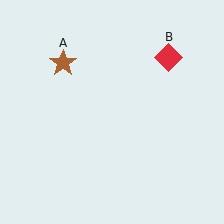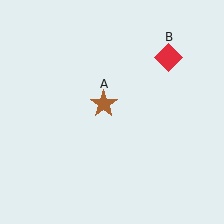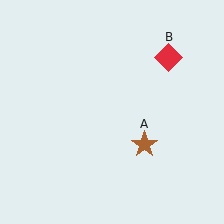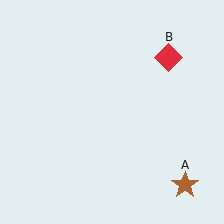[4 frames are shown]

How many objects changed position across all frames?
1 object changed position: brown star (object A).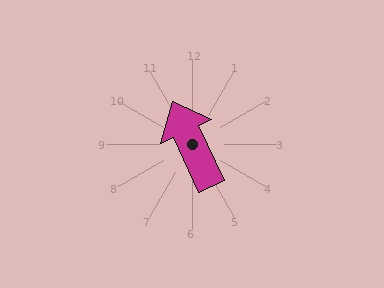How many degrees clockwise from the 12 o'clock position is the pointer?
Approximately 335 degrees.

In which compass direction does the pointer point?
Northwest.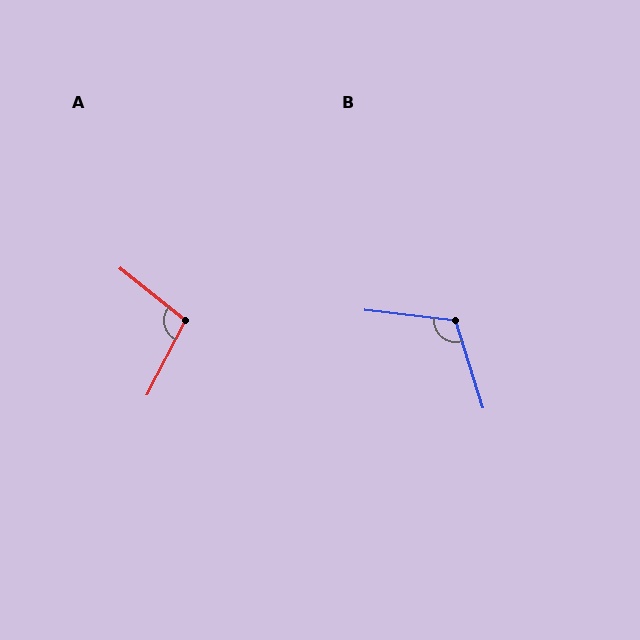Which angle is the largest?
B, at approximately 114 degrees.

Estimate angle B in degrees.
Approximately 114 degrees.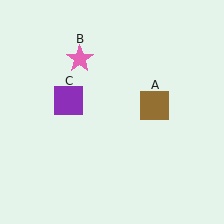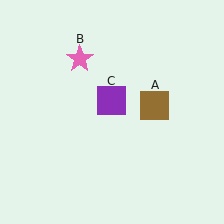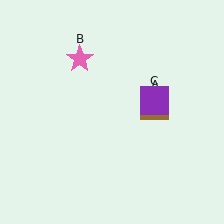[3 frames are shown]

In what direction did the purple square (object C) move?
The purple square (object C) moved right.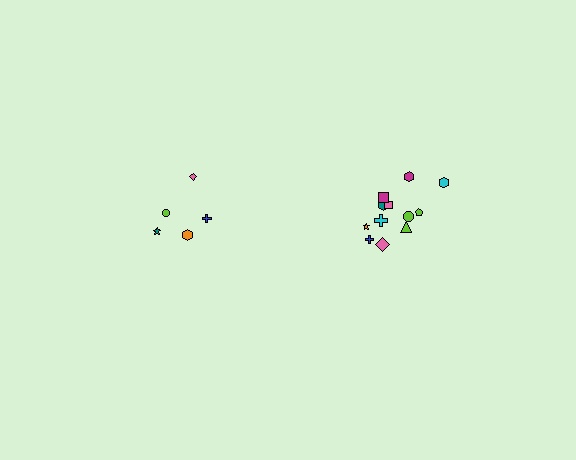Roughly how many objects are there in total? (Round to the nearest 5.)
Roughly 15 objects in total.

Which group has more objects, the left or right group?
The right group.